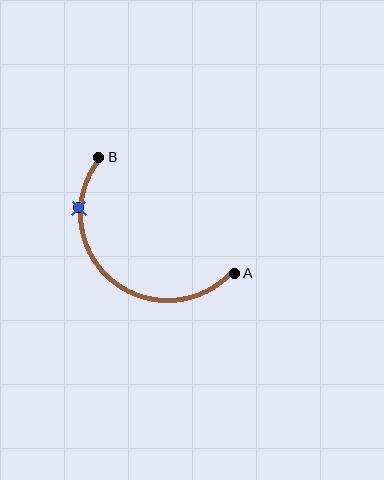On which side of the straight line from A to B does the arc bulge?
The arc bulges below and to the left of the straight line connecting A and B.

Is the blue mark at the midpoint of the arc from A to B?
No. The blue mark lies on the arc but is closer to endpoint B. The arc midpoint would be at the point on the curve equidistant along the arc from both A and B.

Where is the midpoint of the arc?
The arc midpoint is the point on the curve farthest from the straight line joining A and B. It sits below and to the left of that line.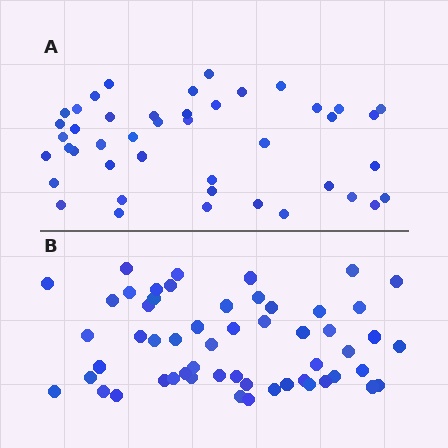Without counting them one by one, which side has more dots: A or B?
Region B (the bottom region) has more dots.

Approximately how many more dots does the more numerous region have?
Region B has roughly 12 or so more dots than region A.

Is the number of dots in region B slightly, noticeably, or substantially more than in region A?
Region B has noticeably more, but not dramatically so. The ratio is roughly 1.2 to 1.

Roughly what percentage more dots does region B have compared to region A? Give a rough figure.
About 25% more.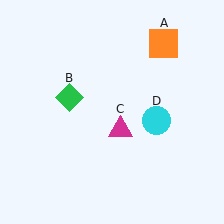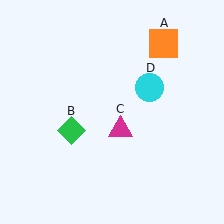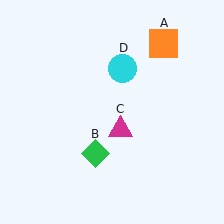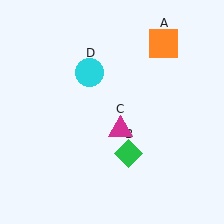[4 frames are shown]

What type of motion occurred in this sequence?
The green diamond (object B), cyan circle (object D) rotated counterclockwise around the center of the scene.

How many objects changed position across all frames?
2 objects changed position: green diamond (object B), cyan circle (object D).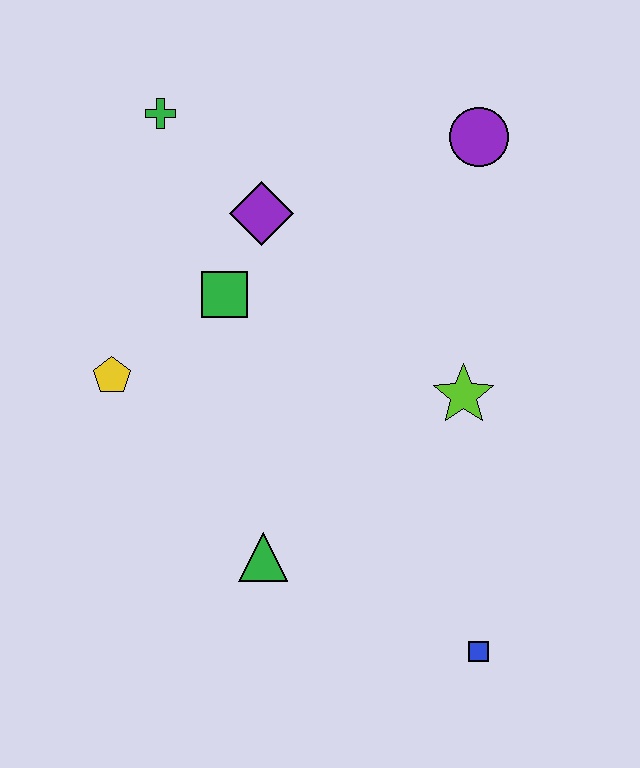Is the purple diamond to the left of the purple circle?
Yes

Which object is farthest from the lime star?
The green cross is farthest from the lime star.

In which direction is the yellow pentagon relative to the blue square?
The yellow pentagon is to the left of the blue square.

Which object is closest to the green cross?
The purple diamond is closest to the green cross.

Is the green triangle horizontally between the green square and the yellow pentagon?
No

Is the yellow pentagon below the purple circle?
Yes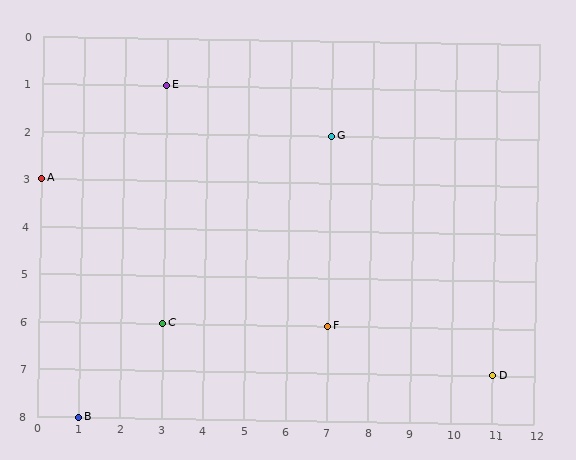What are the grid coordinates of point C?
Point C is at grid coordinates (3, 6).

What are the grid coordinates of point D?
Point D is at grid coordinates (11, 7).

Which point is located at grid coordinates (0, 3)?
Point A is at (0, 3).